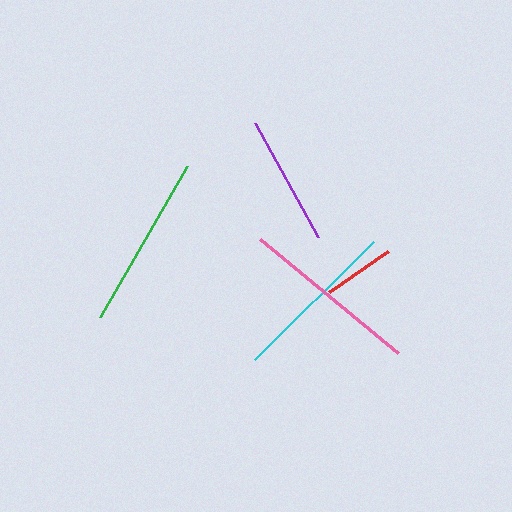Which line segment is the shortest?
The red line is the shortest at approximately 72 pixels.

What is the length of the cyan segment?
The cyan segment is approximately 168 pixels long.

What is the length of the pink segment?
The pink segment is approximately 179 pixels long.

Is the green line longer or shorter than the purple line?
The green line is longer than the purple line.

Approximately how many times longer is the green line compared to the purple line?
The green line is approximately 1.3 times the length of the purple line.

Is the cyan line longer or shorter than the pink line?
The pink line is longer than the cyan line.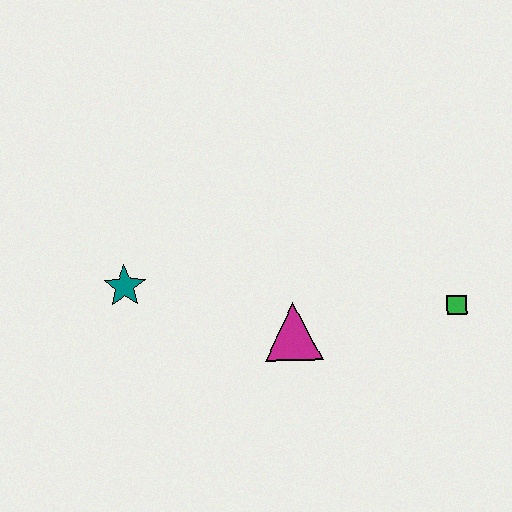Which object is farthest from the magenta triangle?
The teal star is farthest from the magenta triangle.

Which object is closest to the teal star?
The magenta triangle is closest to the teal star.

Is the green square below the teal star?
Yes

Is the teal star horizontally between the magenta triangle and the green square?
No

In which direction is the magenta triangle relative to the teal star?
The magenta triangle is to the right of the teal star.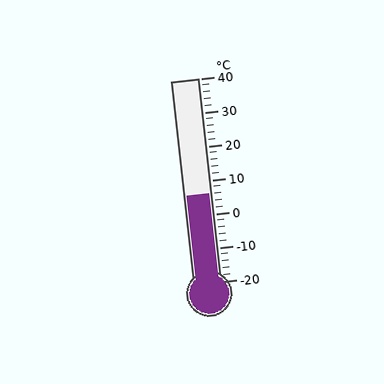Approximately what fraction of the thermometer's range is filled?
The thermometer is filled to approximately 45% of its range.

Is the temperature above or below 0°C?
The temperature is above 0°C.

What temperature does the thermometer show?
The thermometer shows approximately 6°C.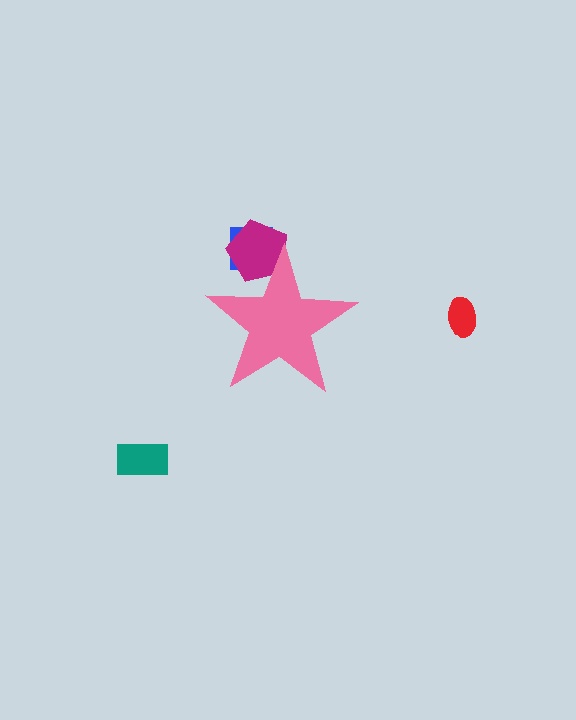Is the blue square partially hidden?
Yes, the blue square is partially hidden behind the pink star.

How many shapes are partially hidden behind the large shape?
2 shapes are partially hidden.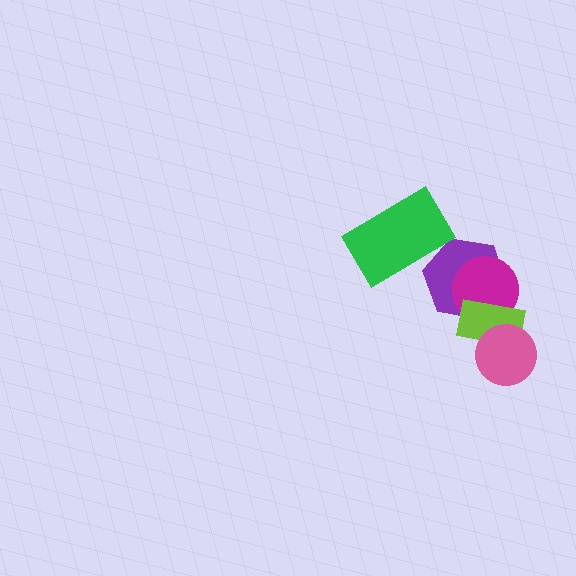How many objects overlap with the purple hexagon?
3 objects overlap with the purple hexagon.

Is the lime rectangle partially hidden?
Yes, it is partially covered by another shape.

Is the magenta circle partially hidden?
Yes, it is partially covered by another shape.